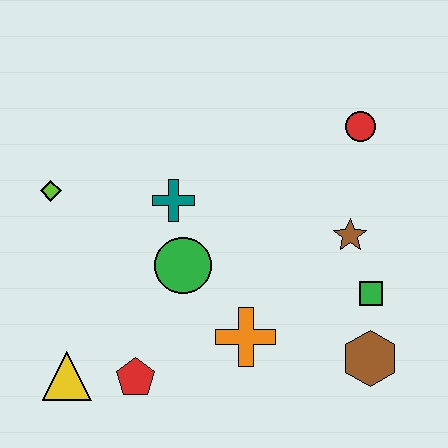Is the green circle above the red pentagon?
Yes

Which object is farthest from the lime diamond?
The brown hexagon is farthest from the lime diamond.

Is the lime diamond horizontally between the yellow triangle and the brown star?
No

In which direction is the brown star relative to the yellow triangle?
The brown star is to the right of the yellow triangle.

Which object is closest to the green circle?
The teal cross is closest to the green circle.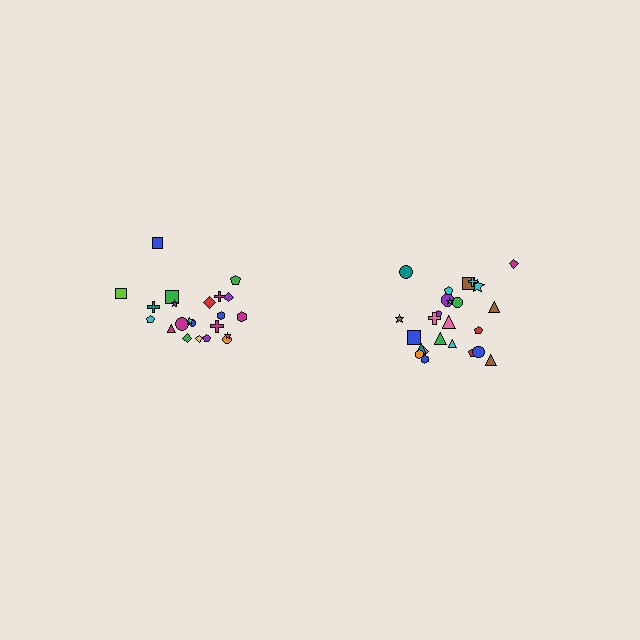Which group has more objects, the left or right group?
The right group.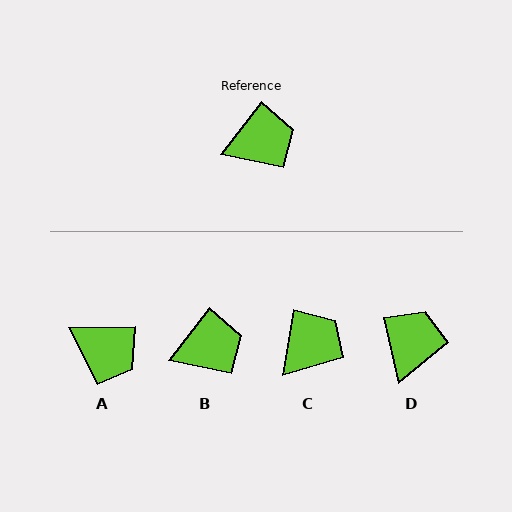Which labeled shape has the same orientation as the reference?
B.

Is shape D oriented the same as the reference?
No, it is off by about 51 degrees.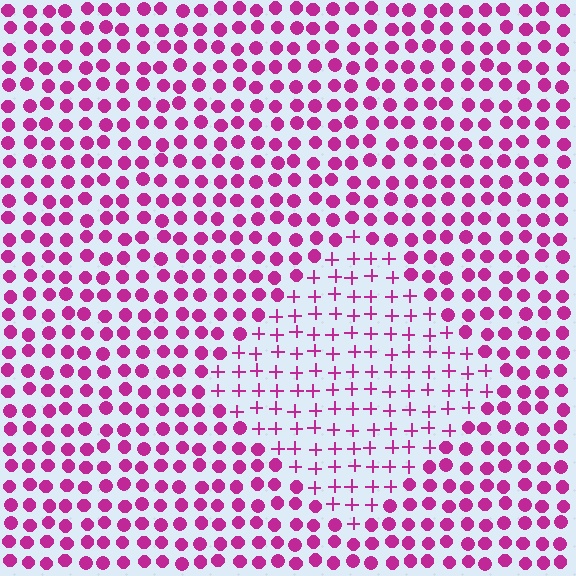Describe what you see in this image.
The image is filled with small magenta elements arranged in a uniform grid. A diamond-shaped region contains plus signs, while the surrounding area contains circles. The boundary is defined purely by the change in element shape.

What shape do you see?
I see a diamond.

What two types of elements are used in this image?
The image uses plus signs inside the diamond region and circles outside it.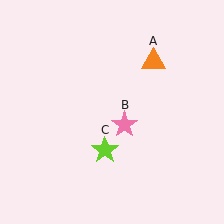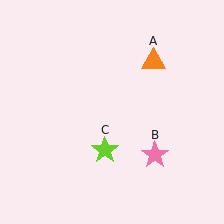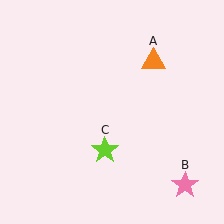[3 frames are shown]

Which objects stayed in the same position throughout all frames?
Orange triangle (object A) and lime star (object C) remained stationary.